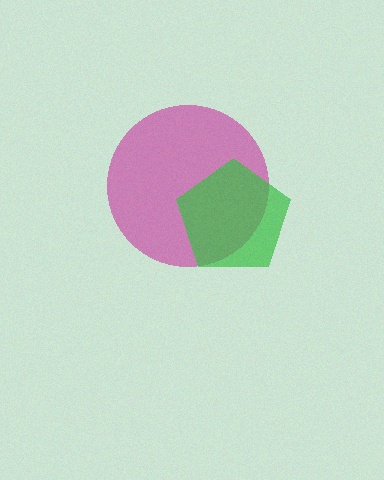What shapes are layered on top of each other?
The layered shapes are: a magenta circle, a green pentagon.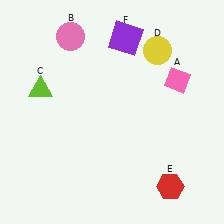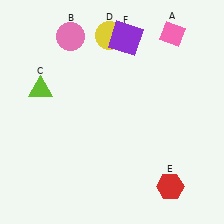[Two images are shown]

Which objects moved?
The objects that moved are: the pink diamond (A), the yellow circle (D).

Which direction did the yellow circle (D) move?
The yellow circle (D) moved left.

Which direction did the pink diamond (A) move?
The pink diamond (A) moved up.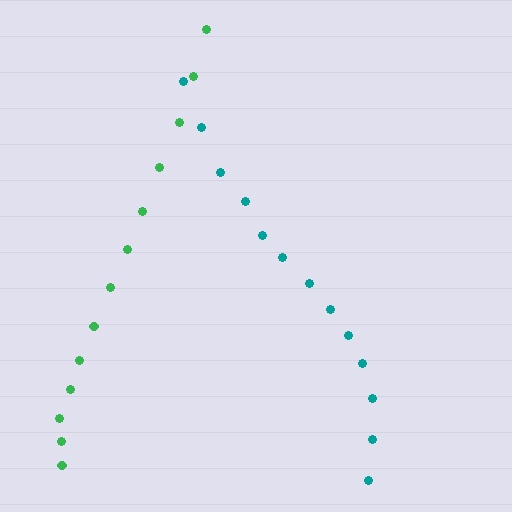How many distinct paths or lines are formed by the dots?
There are 2 distinct paths.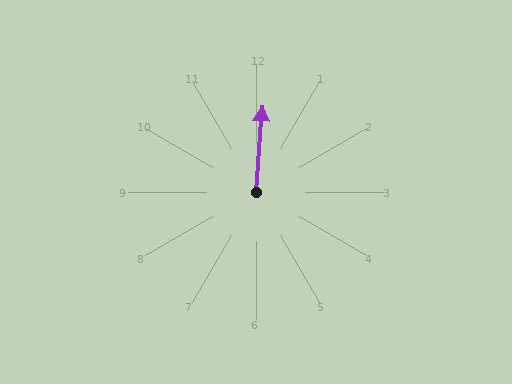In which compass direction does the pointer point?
North.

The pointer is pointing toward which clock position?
Roughly 12 o'clock.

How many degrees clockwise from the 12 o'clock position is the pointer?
Approximately 4 degrees.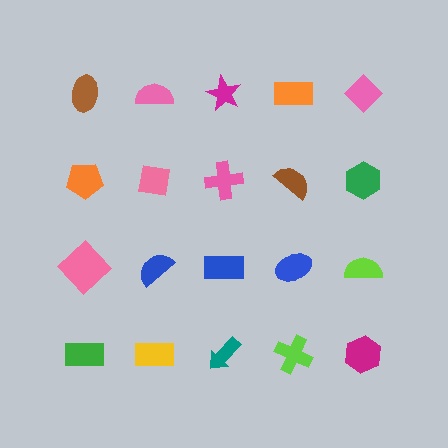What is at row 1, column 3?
A magenta star.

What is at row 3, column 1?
A pink diamond.